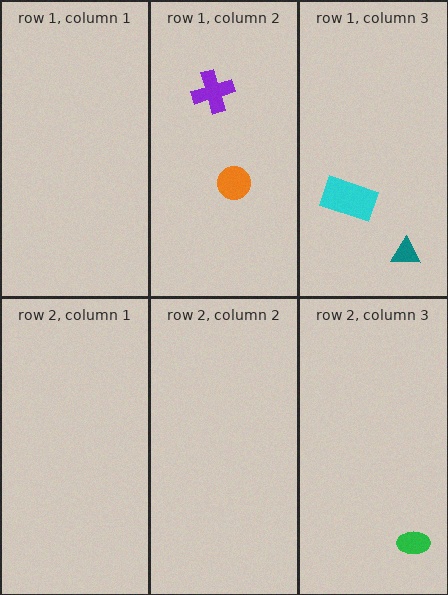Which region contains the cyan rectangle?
The row 1, column 3 region.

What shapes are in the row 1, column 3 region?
The cyan rectangle, the teal triangle.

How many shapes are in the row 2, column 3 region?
1.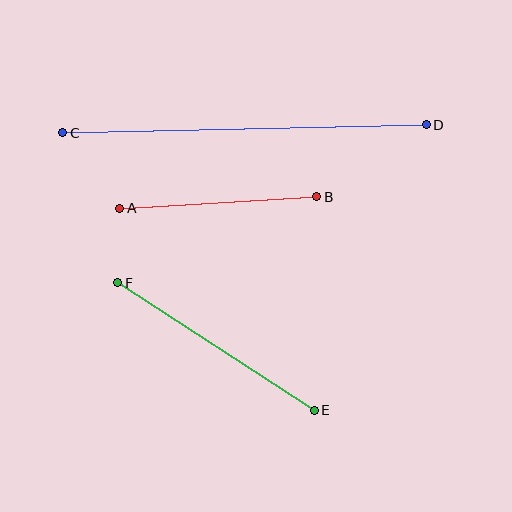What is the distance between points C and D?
The distance is approximately 364 pixels.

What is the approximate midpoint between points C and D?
The midpoint is at approximately (244, 129) pixels.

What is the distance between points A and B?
The distance is approximately 197 pixels.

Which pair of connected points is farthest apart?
Points C and D are farthest apart.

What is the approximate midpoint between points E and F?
The midpoint is at approximately (216, 347) pixels.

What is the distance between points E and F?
The distance is approximately 234 pixels.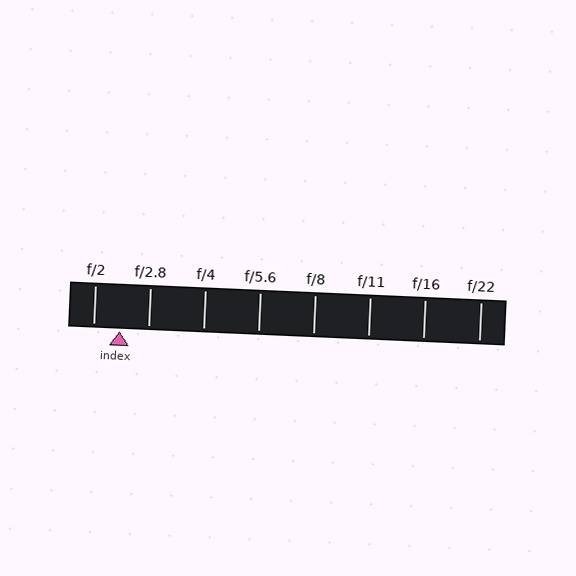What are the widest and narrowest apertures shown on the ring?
The widest aperture shown is f/2 and the narrowest is f/22.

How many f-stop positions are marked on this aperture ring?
There are 8 f-stop positions marked.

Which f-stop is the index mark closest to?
The index mark is closest to f/2.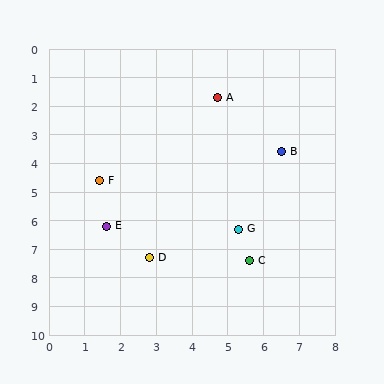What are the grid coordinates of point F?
Point F is at approximately (1.4, 4.6).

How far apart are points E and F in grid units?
Points E and F are about 1.6 grid units apart.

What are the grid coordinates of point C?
Point C is at approximately (5.6, 7.4).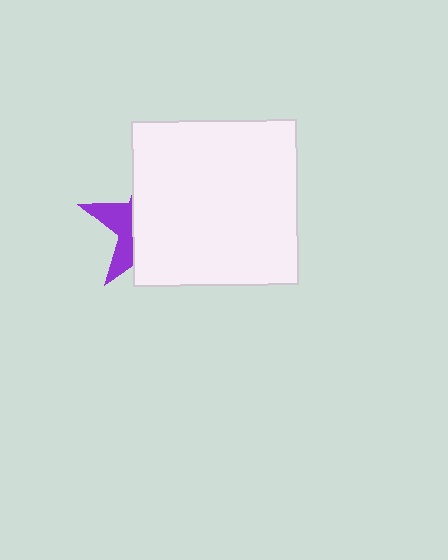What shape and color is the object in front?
The object in front is a white square.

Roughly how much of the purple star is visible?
A small part of it is visible (roughly 31%).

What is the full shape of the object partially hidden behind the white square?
The partially hidden object is a purple star.